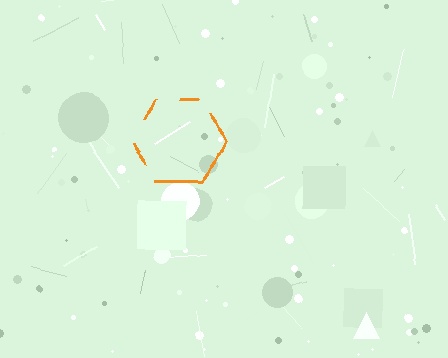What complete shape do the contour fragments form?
The contour fragments form a hexagon.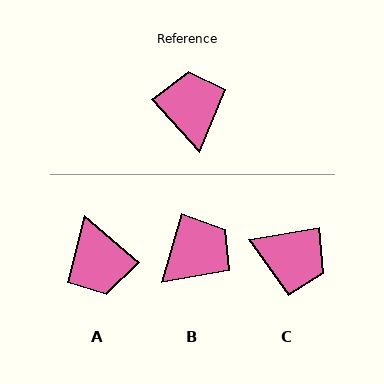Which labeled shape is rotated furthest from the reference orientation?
A, about 172 degrees away.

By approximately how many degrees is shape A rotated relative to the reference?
Approximately 172 degrees clockwise.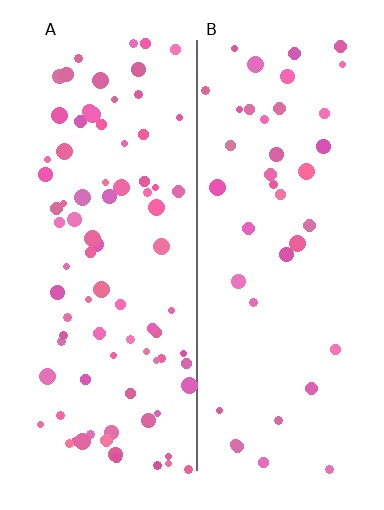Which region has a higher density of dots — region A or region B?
A (the left).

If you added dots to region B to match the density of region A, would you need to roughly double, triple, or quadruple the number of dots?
Approximately double.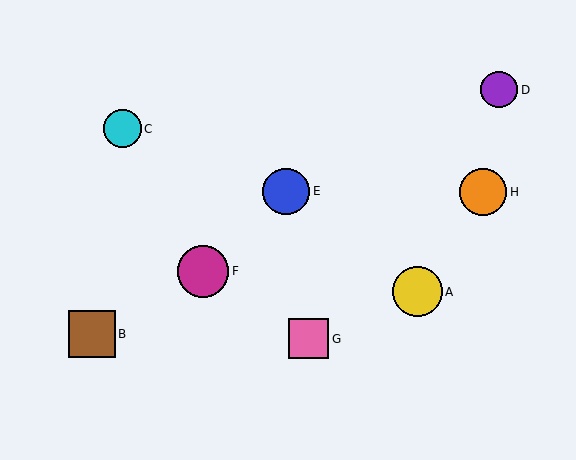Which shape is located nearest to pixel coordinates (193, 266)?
The magenta circle (labeled F) at (203, 271) is nearest to that location.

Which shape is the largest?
The magenta circle (labeled F) is the largest.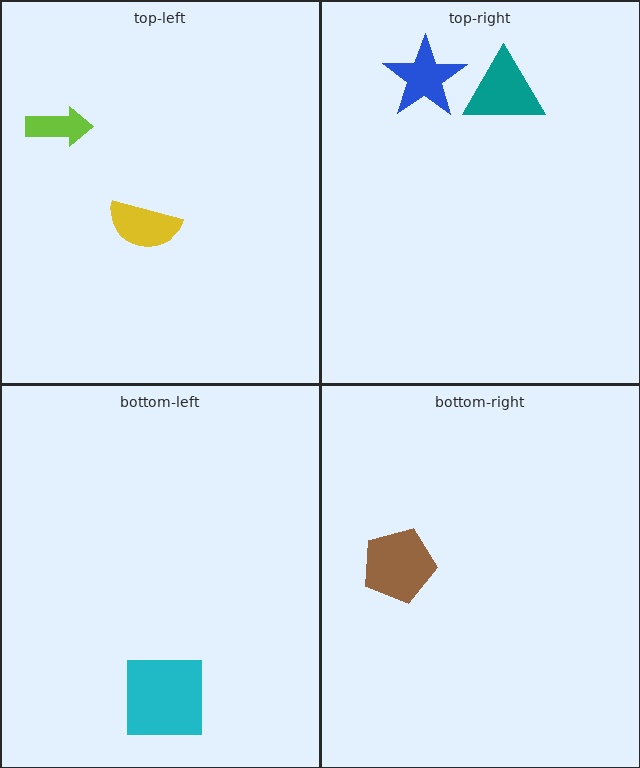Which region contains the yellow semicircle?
The top-left region.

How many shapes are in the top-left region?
2.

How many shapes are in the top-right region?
2.